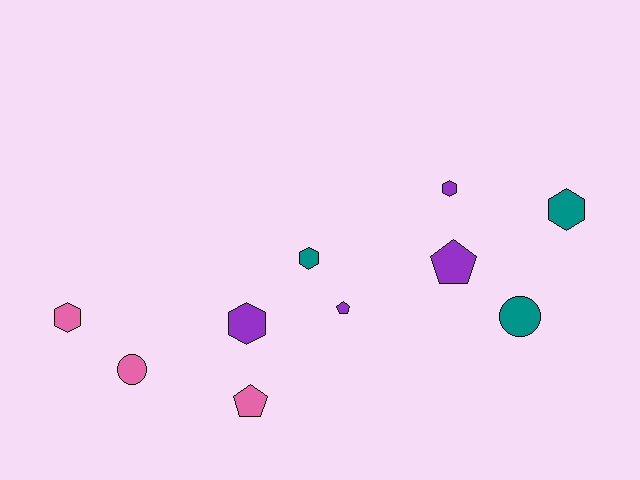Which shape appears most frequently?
Hexagon, with 5 objects.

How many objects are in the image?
There are 10 objects.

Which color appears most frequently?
Purple, with 4 objects.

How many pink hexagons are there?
There is 1 pink hexagon.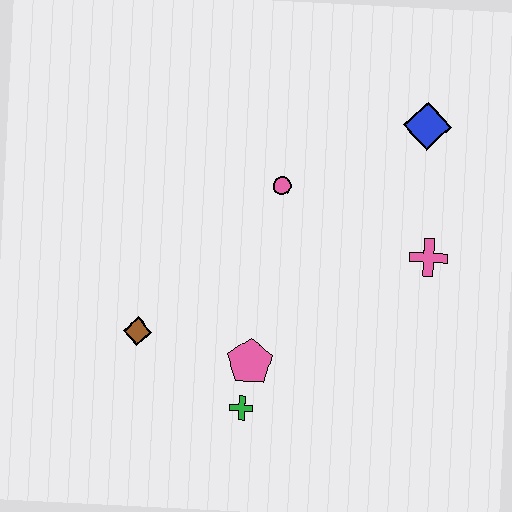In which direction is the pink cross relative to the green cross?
The pink cross is to the right of the green cross.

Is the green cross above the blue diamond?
No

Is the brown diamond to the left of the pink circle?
Yes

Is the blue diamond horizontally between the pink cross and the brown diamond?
Yes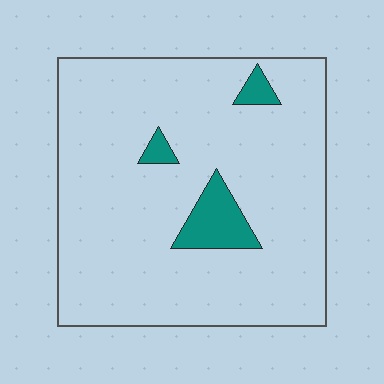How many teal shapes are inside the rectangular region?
3.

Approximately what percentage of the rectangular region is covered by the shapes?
Approximately 10%.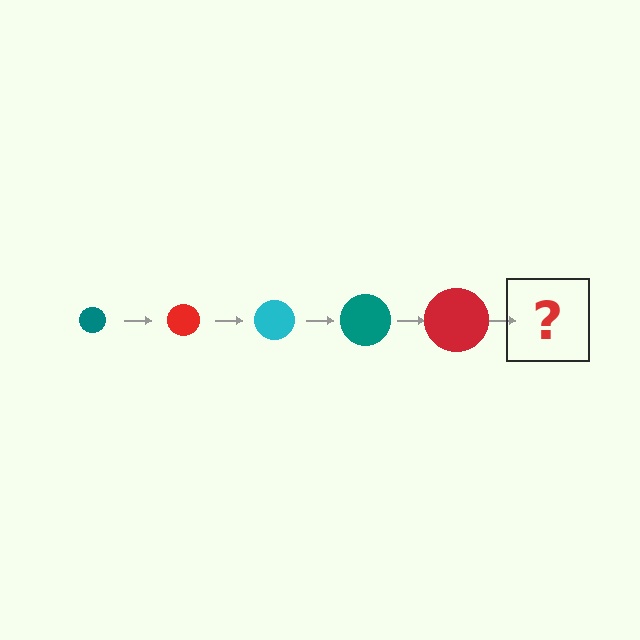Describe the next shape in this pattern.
It should be a cyan circle, larger than the previous one.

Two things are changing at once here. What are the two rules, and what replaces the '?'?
The two rules are that the circle grows larger each step and the color cycles through teal, red, and cyan. The '?' should be a cyan circle, larger than the previous one.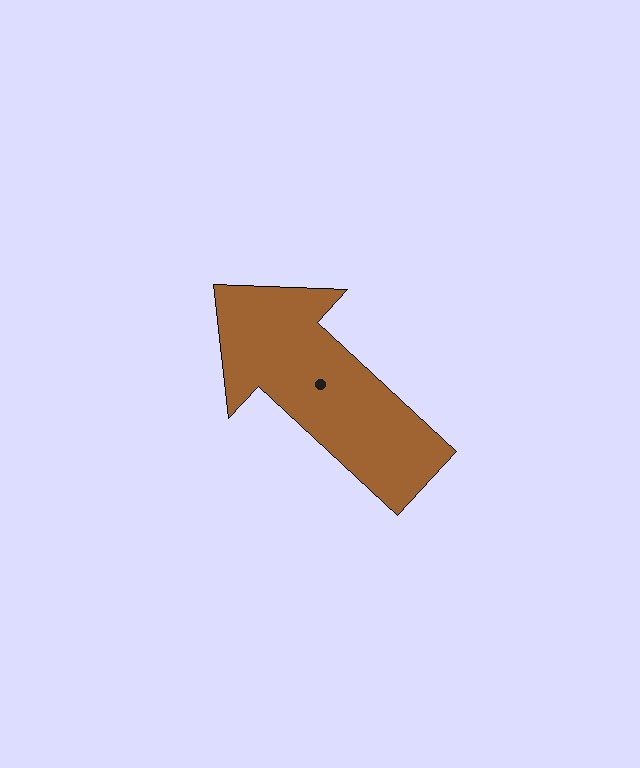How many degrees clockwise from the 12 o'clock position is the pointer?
Approximately 313 degrees.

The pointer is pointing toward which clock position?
Roughly 10 o'clock.